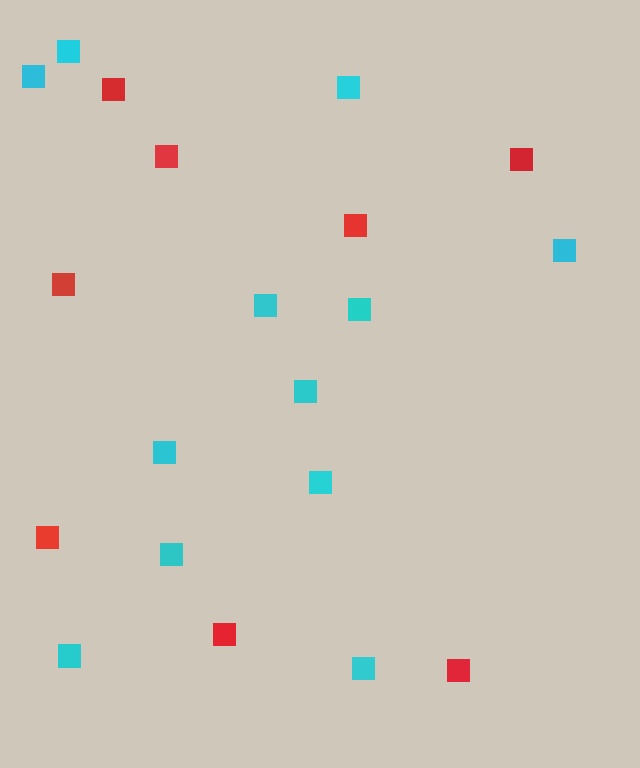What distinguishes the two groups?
There are 2 groups: one group of red squares (8) and one group of cyan squares (12).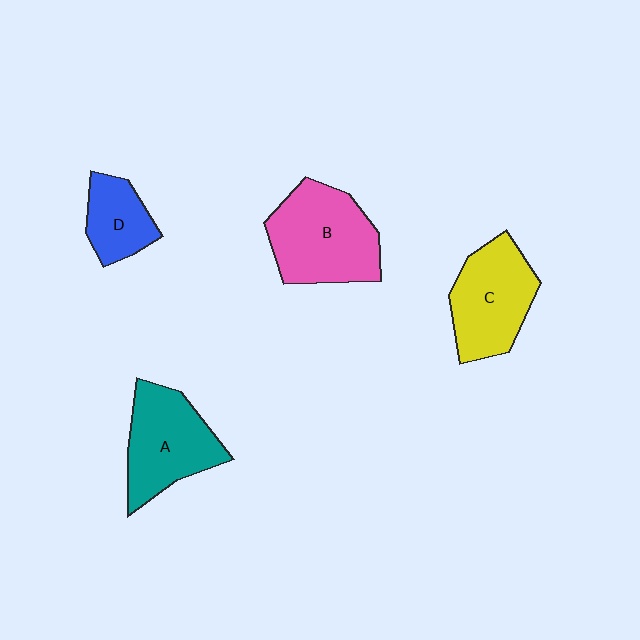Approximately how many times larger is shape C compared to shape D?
Approximately 1.7 times.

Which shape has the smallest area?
Shape D (blue).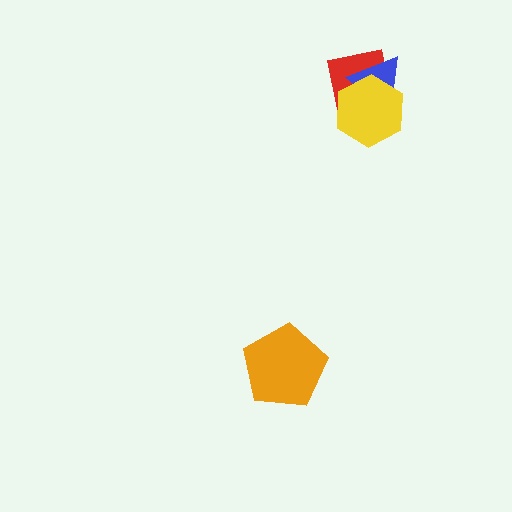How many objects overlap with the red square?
2 objects overlap with the red square.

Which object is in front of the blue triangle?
The yellow hexagon is in front of the blue triangle.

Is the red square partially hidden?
Yes, it is partially covered by another shape.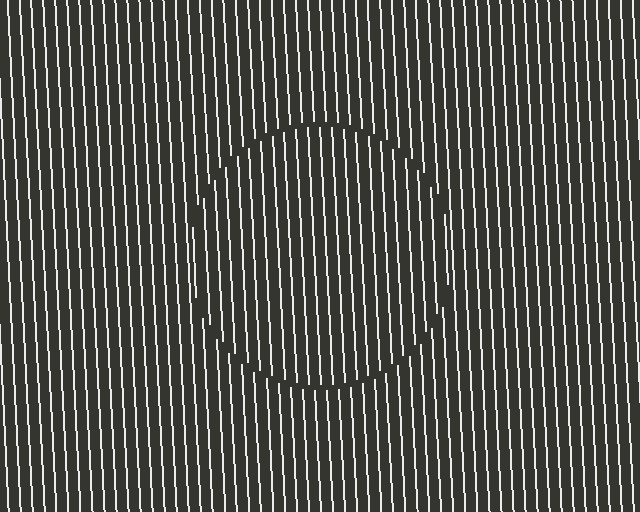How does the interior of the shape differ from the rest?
The interior of the shape contains the same grating, shifted by half a period — the contour is defined by the phase discontinuity where line-ends from the inner and outer gratings abut.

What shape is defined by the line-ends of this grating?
An illusory circle. The interior of the shape contains the same grating, shifted by half a period — the contour is defined by the phase discontinuity where line-ends from the inner and outer gratings abut.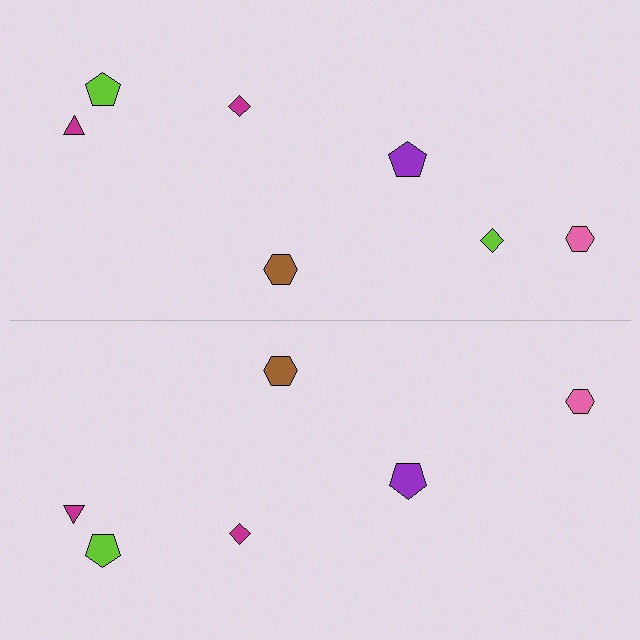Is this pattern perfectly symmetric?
No, the pattern is not perfectly symmetric. A lime diamond is missing from the bottom side.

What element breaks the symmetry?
A lime diamond is missing from the bottom side.